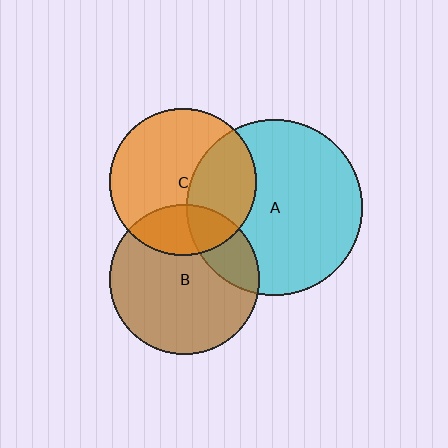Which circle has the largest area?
Circle A (cyan).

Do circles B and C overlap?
Yes.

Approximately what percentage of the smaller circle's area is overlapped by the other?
Approximately 25%.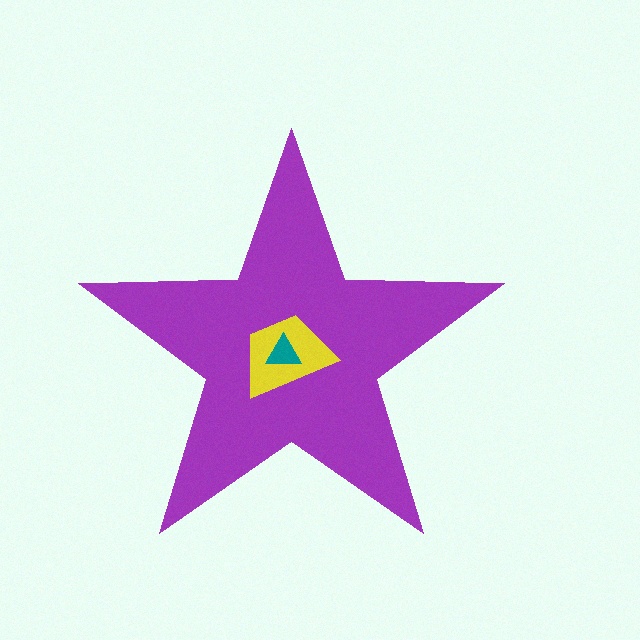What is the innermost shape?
The teal triangle.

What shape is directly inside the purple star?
The yellow trapezoid.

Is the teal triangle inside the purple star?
Yes.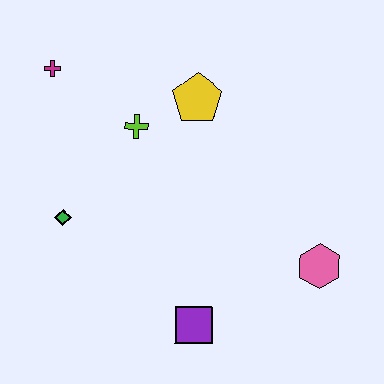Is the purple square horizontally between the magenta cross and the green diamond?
No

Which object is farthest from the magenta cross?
The pink hexagon is farthest from the magenta cross.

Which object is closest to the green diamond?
The lime cross is closest to the green diamond.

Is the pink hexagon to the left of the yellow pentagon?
No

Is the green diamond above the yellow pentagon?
No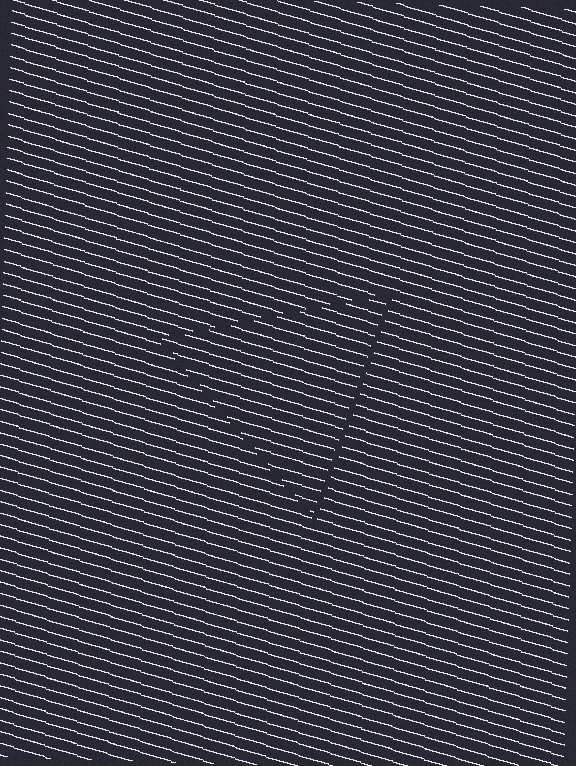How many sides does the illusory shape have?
3 sides — the line-ends trace a triangle.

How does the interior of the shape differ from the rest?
The interior of the shape contains the same grating, shifted by half a period — the contour is defined by the phase discontinuity where line-ends from the inner and outer gratings abut.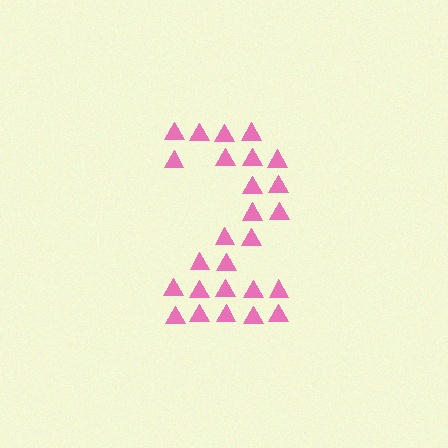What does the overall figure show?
The overall figure shows the digit 2.